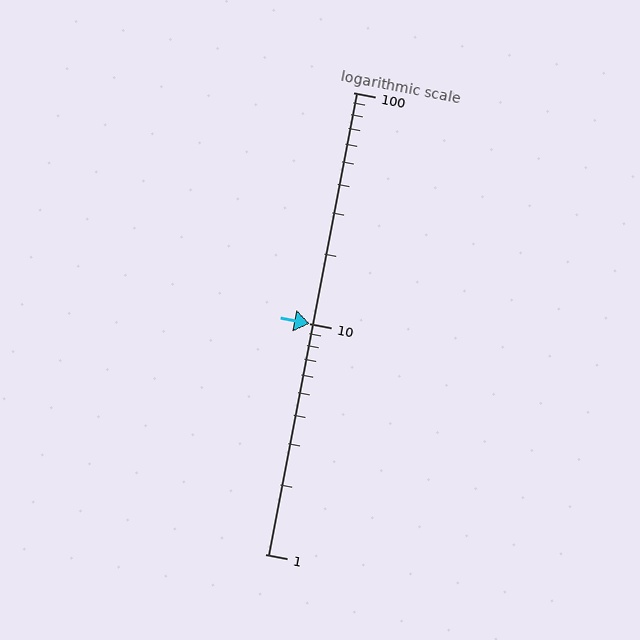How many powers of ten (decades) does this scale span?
The scale spans 2 decades, from 1 to 100.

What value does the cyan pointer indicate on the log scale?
The pointer indicates approximately 10.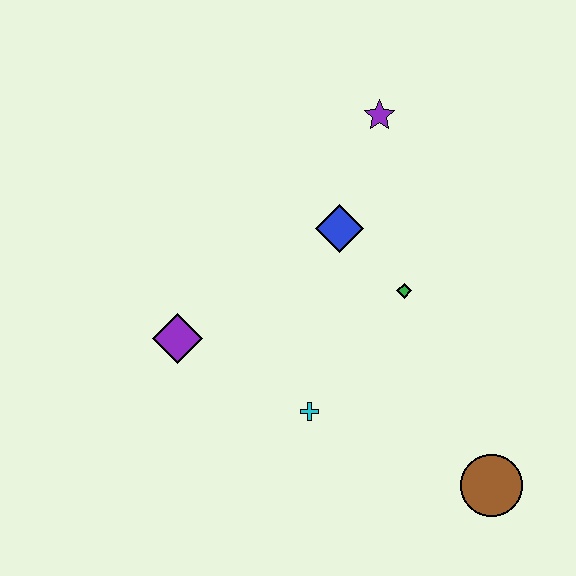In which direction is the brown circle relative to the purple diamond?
The brown circle is to the right of the purple diamond.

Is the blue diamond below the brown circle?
No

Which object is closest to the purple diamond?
The cyan cross is closest to the purple diamond.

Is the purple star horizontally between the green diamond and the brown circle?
No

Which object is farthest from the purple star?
The brown circle is farthest from the purple star.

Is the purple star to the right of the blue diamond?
Yes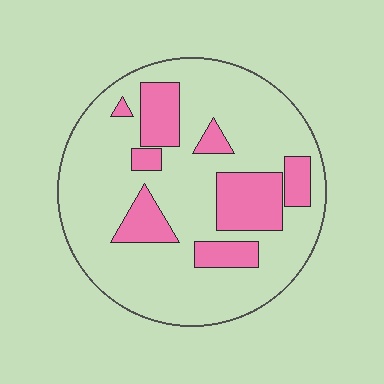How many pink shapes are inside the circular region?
8.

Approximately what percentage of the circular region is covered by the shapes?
Approximately 25%.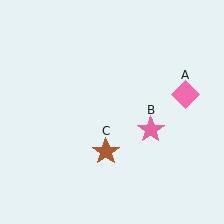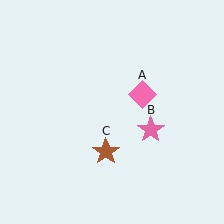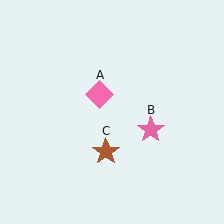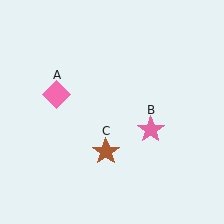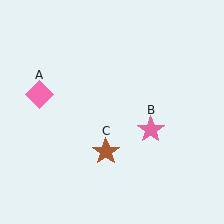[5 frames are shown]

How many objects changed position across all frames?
1 object changed position: pink diamond (object A).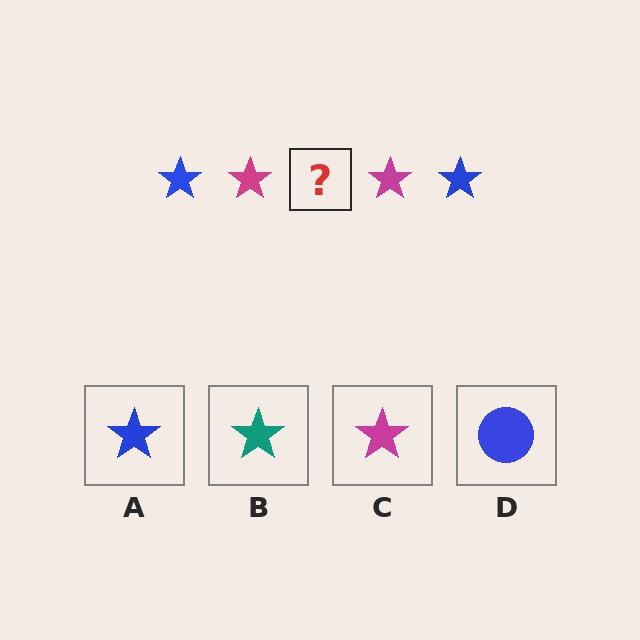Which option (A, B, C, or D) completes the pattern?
A.